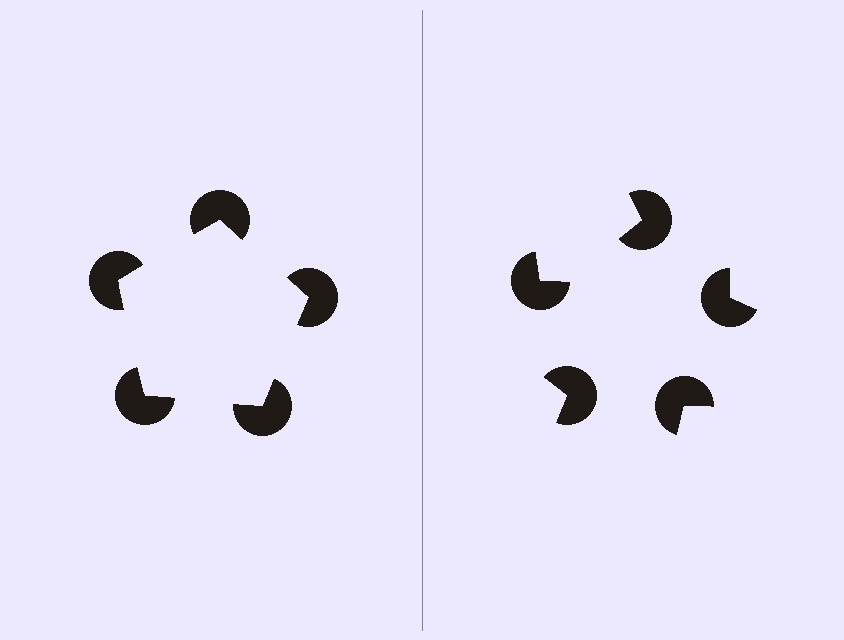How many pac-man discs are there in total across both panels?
10 — 5 on each side.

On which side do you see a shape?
An illusory pentagon appears on the left side. On the right side the wedge cuts are rotated, so no coherent shape forms.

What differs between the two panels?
The pac-man discs are positioned identically on both sides; only the wedge orientations differ. On the left they align to a pentagon; on the right they are misaligned.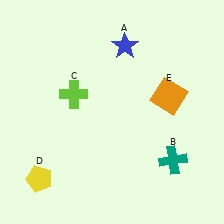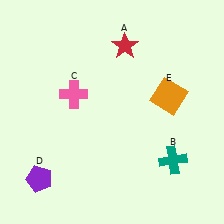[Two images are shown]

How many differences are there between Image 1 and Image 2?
There are 3 differences between the two images.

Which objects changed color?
A changed from blue to red. C changed from lime to pink. D changed from yellow to purple.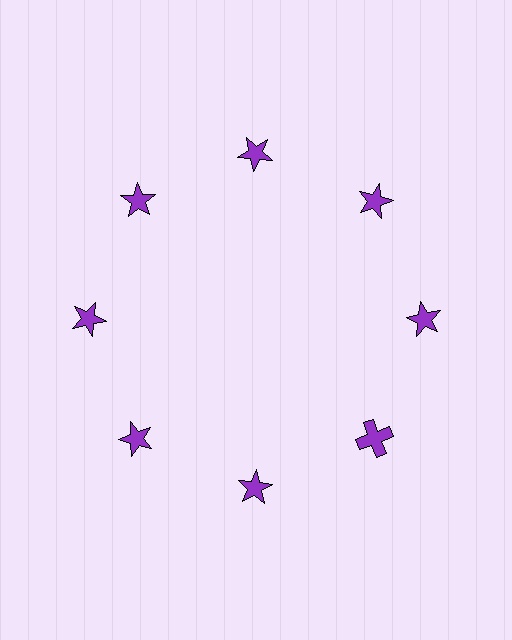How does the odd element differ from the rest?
It has a different shape: cross instead of star.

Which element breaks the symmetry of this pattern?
The purple cross at roughly the 4 o'clock position breaks the symmetry. All other shapes are purple stars.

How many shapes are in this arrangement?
There are 8 shapes arranged in a ring pattern.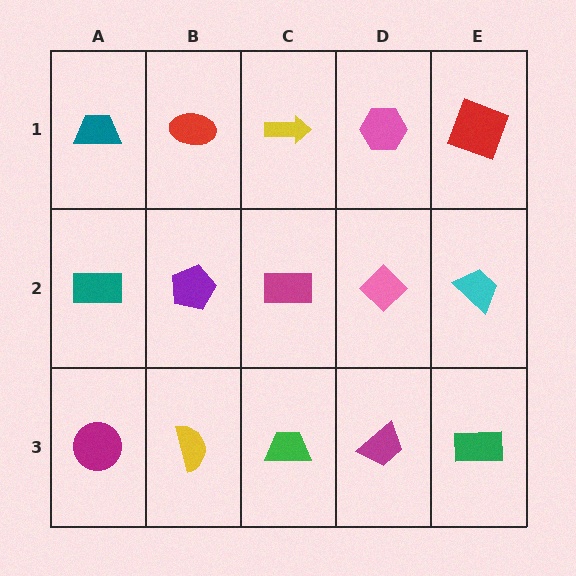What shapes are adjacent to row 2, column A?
A teal trapezoid (row 1, column A), a magenta circle (row 3, column A), a purple pentagon (row 2, column B).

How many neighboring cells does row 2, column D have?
4.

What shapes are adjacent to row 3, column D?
A pink diamond (row 2, column D), a green trapezoid (row 3, column C), a green rectangle (row 3, column E).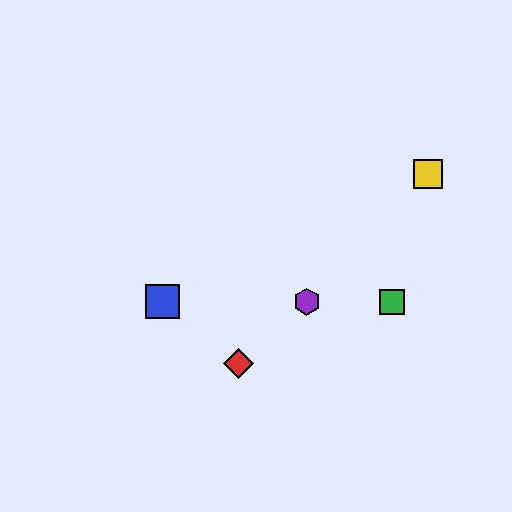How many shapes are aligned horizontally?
3 shapes (the blue square, the green square, the purple hexagon) are aligned horizontally.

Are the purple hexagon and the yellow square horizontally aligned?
No, the purple hexagon is at y≈302 and the yellow square is at y≈174.